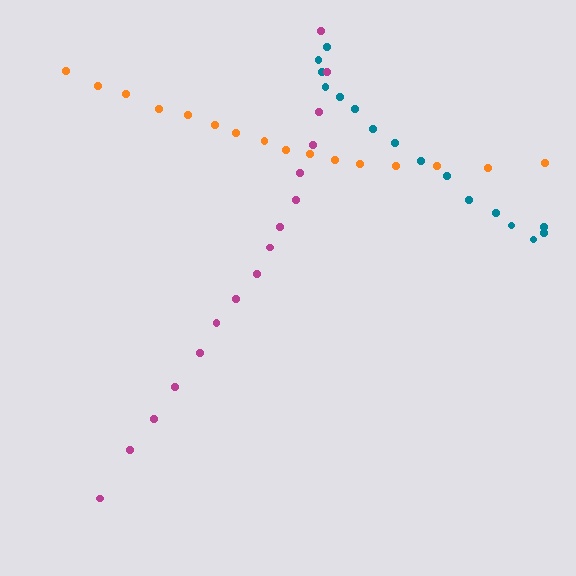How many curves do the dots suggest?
There are 3 distinct paths.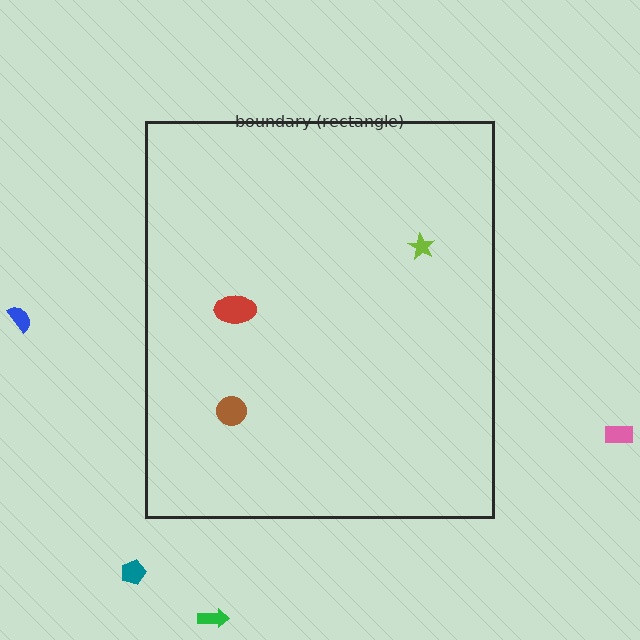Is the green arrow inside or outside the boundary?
Outside.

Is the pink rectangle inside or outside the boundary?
Outside.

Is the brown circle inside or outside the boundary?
Inside.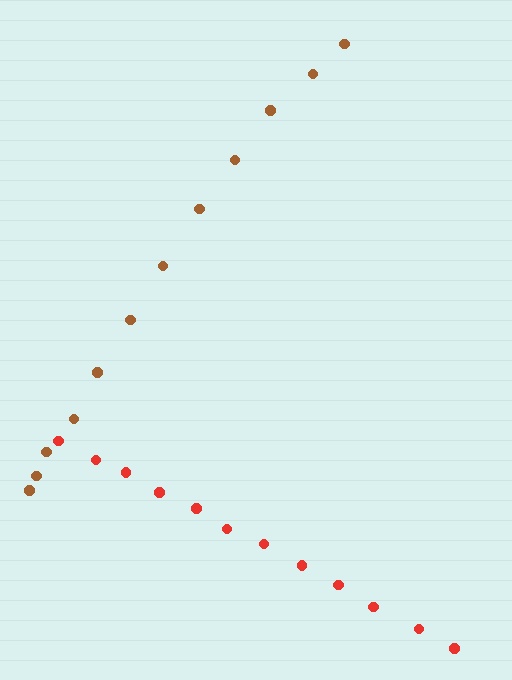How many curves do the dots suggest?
There are 2 distinct paths.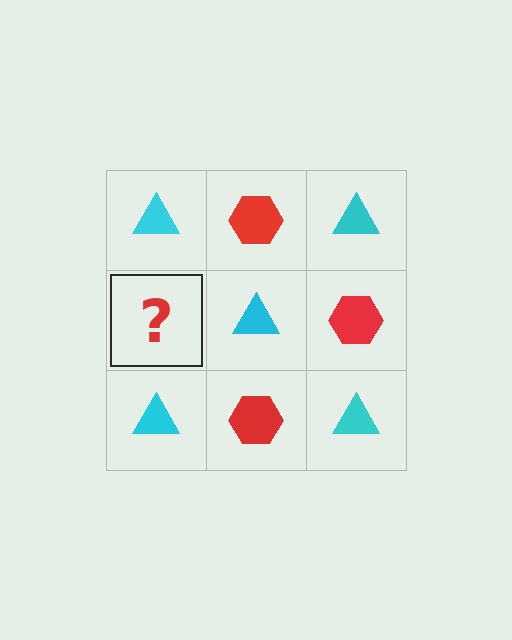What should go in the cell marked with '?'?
The missing cell should contain a red hexagon.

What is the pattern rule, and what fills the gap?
The rule is that it alternates cyan triangle and red hexagon in a checkerboard pattern. The gap should be filled with a red hexagon.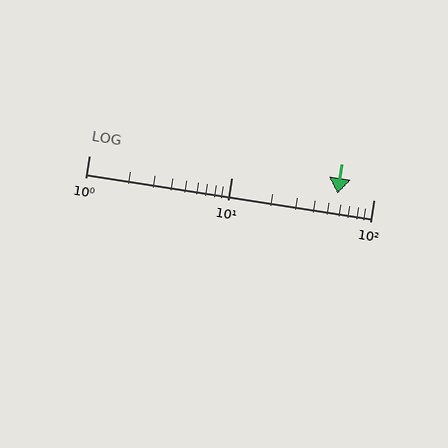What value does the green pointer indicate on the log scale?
The pointer indicates approximately 56.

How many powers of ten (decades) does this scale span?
The scale spans 2 decades, from 1 to 100.